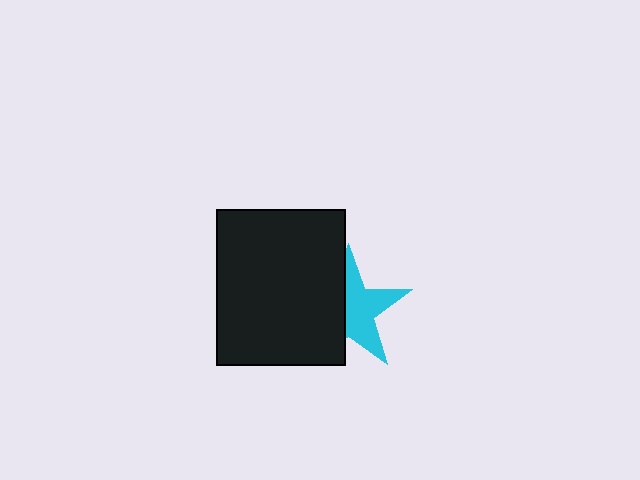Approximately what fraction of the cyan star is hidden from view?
Roughly 45% of the cyan star is hidden behind the black rectangle.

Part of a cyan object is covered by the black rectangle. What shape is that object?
It is a star.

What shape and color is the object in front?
The object in front is a black rectangle.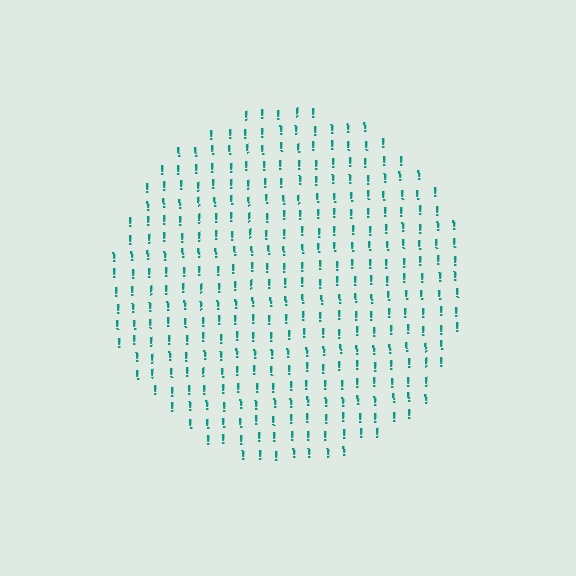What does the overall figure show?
The overall figure shows a circle.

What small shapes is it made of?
It is made of small exclamation marks.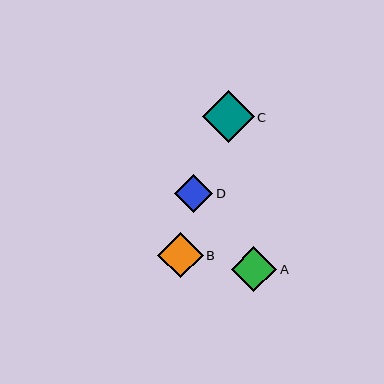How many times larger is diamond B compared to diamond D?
Diamond B is approximately 1.2 times the size of diamond D.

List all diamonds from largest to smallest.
From largest to smallest: C, B, A, D.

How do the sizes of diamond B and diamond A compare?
Diamond B and diamond A are approximately the same size.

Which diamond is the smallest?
Diamond D is the smallest with a size of approximately 38 pixels.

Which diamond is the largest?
Diamond C is the largest with a size of approximately 52 pixels.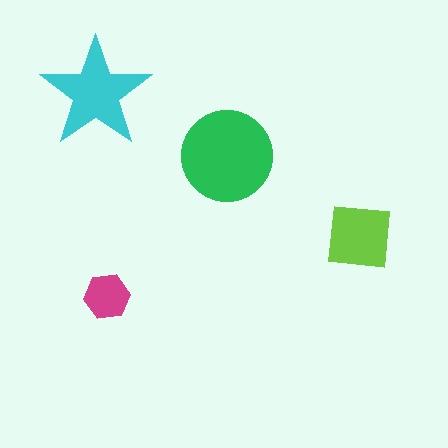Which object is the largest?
The green circle.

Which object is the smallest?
The magenta hexagon.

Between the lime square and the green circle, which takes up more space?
The green circle.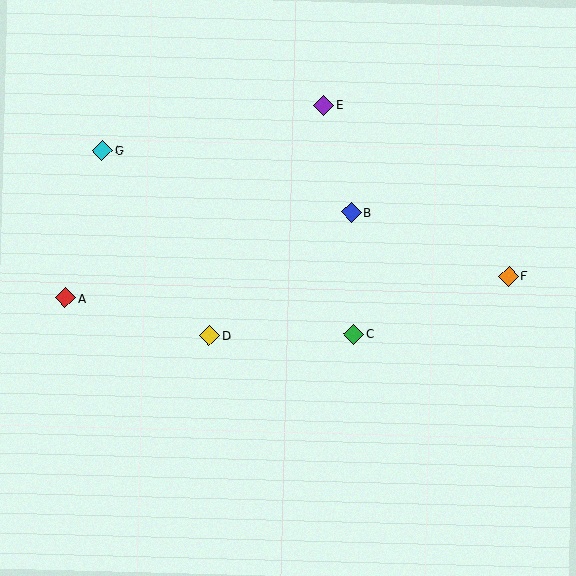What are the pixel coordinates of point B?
Point B is at (351, 212).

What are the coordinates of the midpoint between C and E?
The midpoint between C and E is at (339, 220).